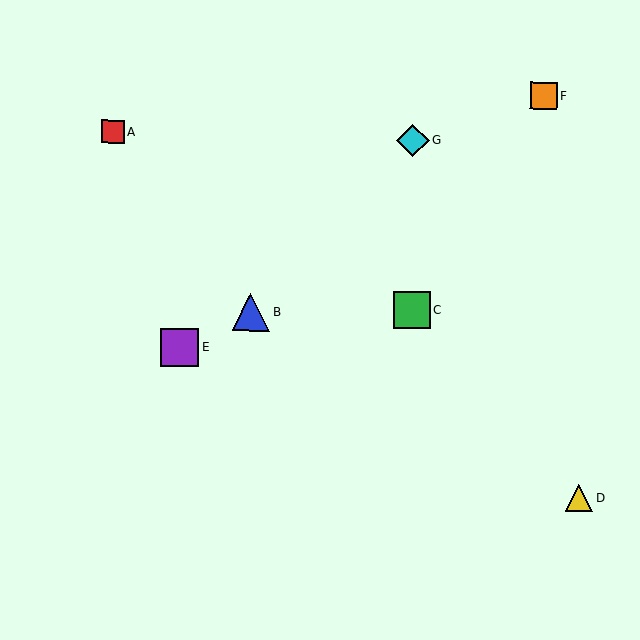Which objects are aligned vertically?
Objects C, G are aligned vertically.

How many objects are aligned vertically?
2 objects (C, G) are aligned vertically.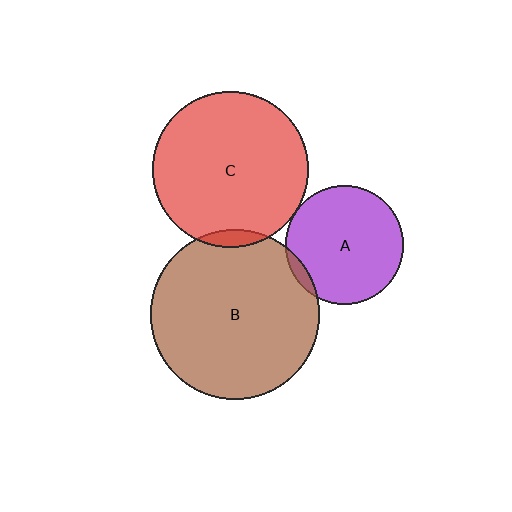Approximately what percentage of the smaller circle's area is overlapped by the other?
Approximately 5%.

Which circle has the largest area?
Circle B (brown).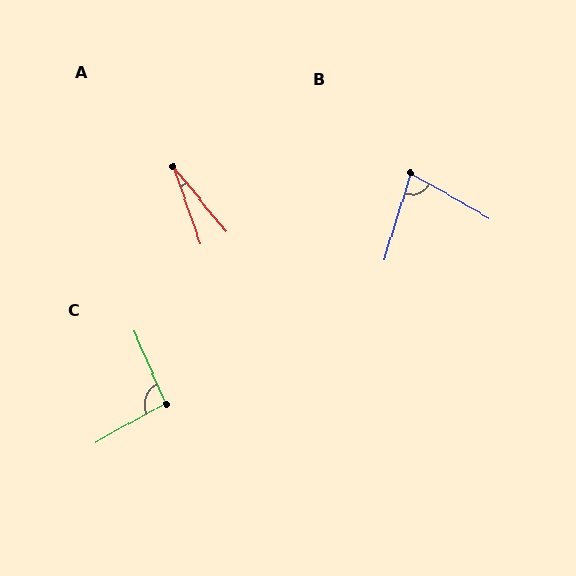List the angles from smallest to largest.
A (20°), B (78°), C (95°).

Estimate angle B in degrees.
Approximately 78 degrees.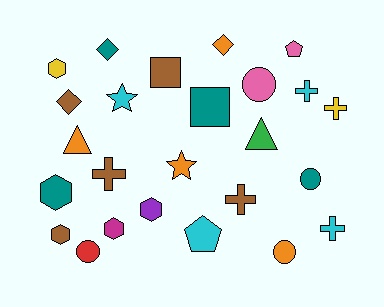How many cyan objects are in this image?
There are 4 cyan objects.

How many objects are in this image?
There are 25 objects.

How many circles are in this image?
There are 4 circles.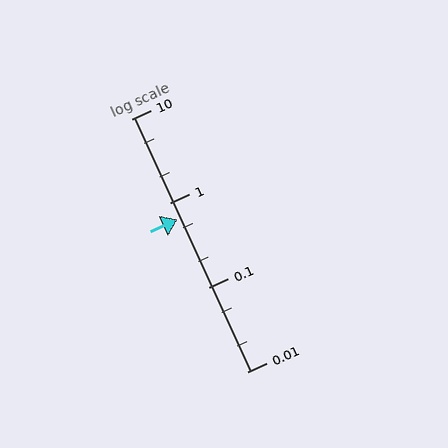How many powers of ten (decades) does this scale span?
The scale spans 3 decades, from 0.01 to 10.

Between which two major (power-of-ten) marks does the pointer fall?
The pointer is between 0.1 and 1.